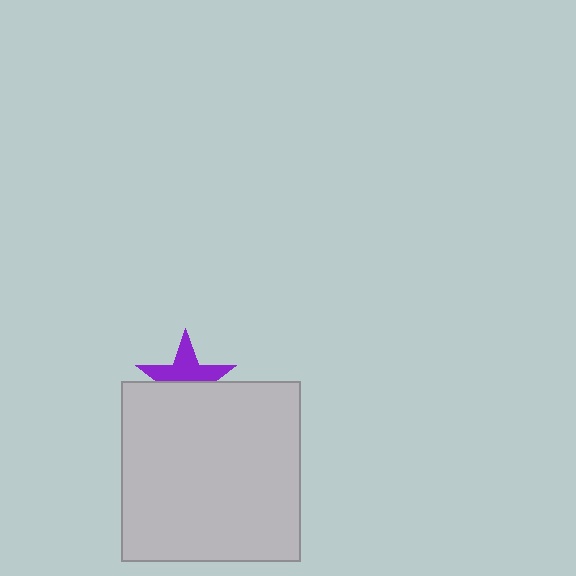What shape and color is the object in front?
The object in front is a light gray square.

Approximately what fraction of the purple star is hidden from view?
Roughly 48% of the purple star is hidden behind the light gray square.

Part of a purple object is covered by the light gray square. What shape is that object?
It is a star.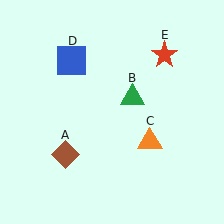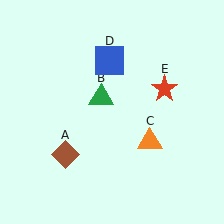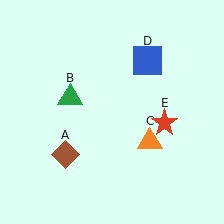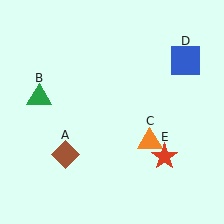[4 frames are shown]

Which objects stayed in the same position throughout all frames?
Brown diamond (object A) and orange triangle (object C) remained stationary.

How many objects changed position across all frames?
3 objects changed position: green triangle (object B), blue square (object D), red star (object E).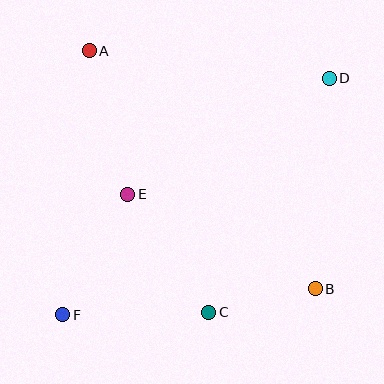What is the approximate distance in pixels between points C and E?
The distance between C and E is approximately 143 pixels.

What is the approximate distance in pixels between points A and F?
The distance between A and F is approximately 265 pixels.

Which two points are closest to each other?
Points B and C are closest to each other.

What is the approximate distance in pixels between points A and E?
The distance between A and E is approximately 148 pixels.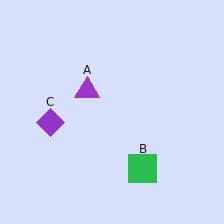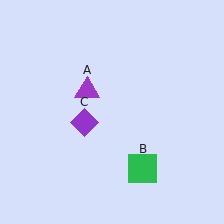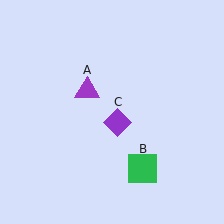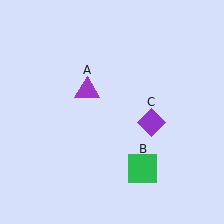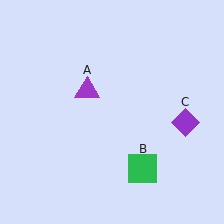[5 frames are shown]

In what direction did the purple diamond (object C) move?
The purple diamond (object C) moved right.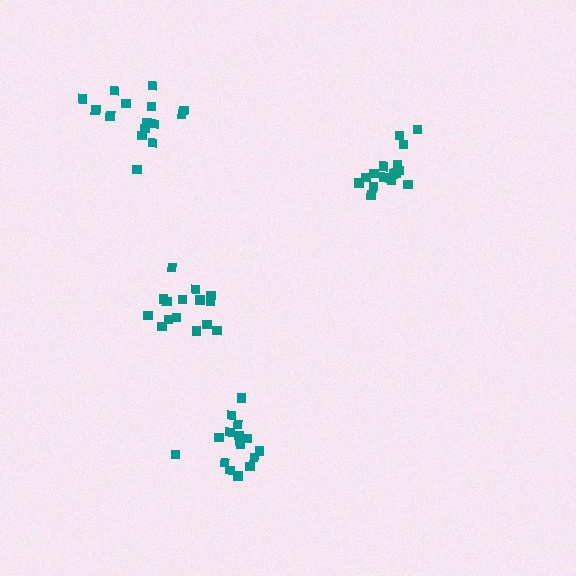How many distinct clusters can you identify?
There are 4 distinct clusters.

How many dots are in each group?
Group 1: 17 dots, Group 2: 15 dots, Group 3: 15 dots, Group 4: 17 dots (64 total).